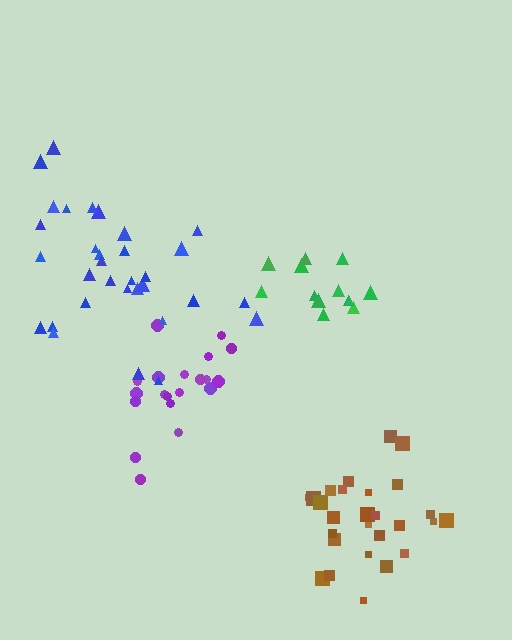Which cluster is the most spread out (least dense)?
Blue.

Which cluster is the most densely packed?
Purple.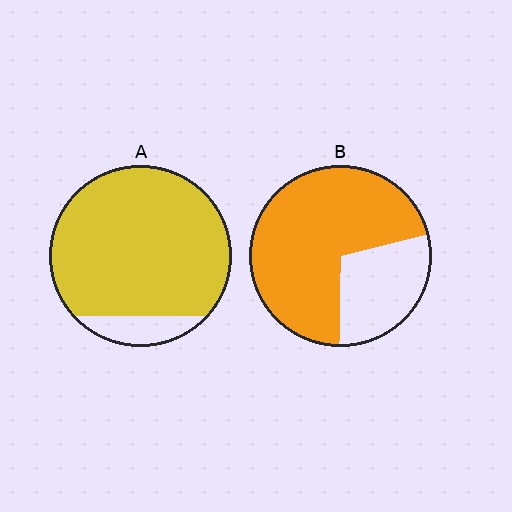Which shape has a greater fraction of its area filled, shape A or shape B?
Shape A.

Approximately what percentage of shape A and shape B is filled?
A is approximately 90% and B is approximately 70%.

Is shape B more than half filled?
Yes.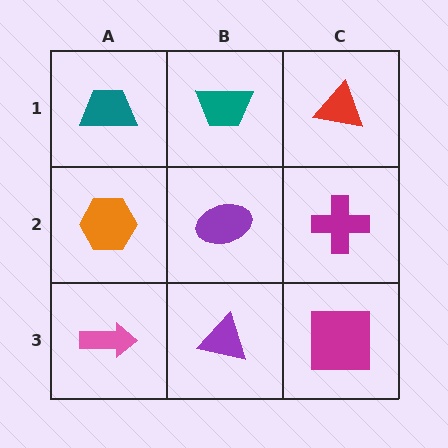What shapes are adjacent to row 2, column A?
A teal trapezoid (row 1, column A), a pink arrow (row 3, column A), a purple ellipse (row 2, column B).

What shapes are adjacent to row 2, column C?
A red triangle (row 1, column C), a magenta square (row 3, column C), a purple ellipse (row 2, column B).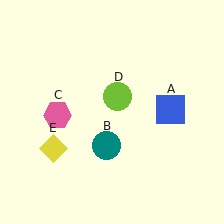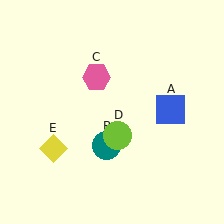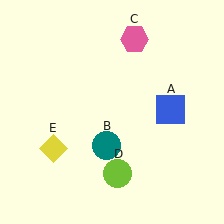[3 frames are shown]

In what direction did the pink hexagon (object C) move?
The pink hexagon (object C) moved up and to the right.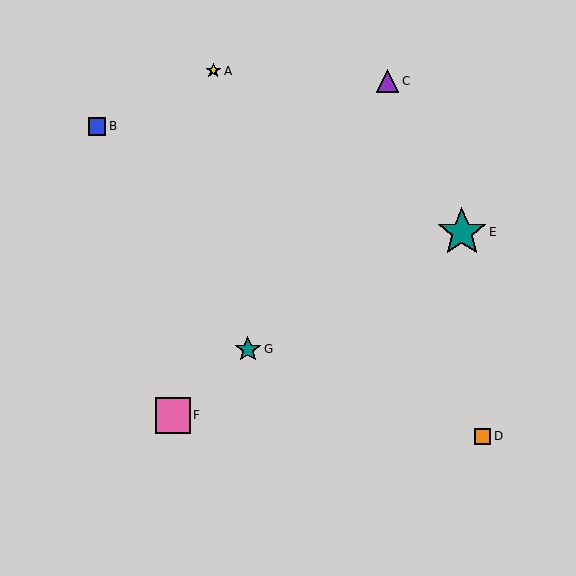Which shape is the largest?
The teal star (labeled E) is the largest.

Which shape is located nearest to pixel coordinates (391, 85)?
The purple triangle (labeled C) at (387, 81) is nearest to that location.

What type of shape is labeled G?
Shape G is a teal star.